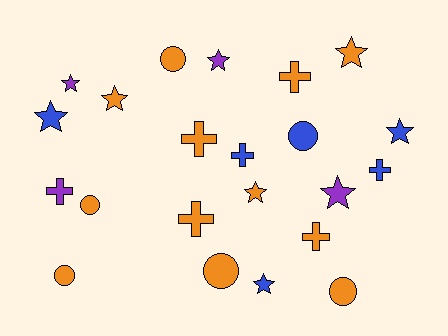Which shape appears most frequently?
Star, with 9 objects.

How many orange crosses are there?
There are 4 orange crosses.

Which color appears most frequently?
Orange, with 12 objects.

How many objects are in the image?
There are 22 objects.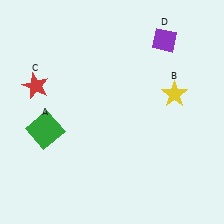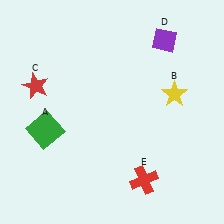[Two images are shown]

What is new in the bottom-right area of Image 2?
A red cross (E) was added in the bottom-right area of Image 2.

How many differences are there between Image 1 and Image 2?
There is 1 difference between the two images.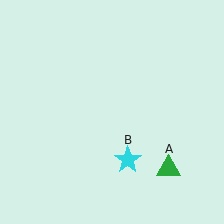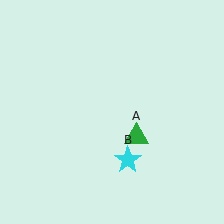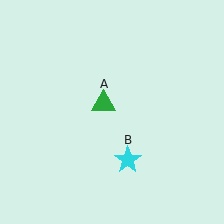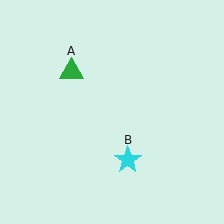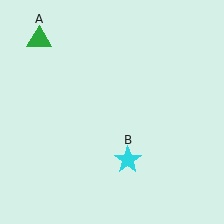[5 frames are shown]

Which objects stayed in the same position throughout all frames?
Cyan star (object B) remained stationary.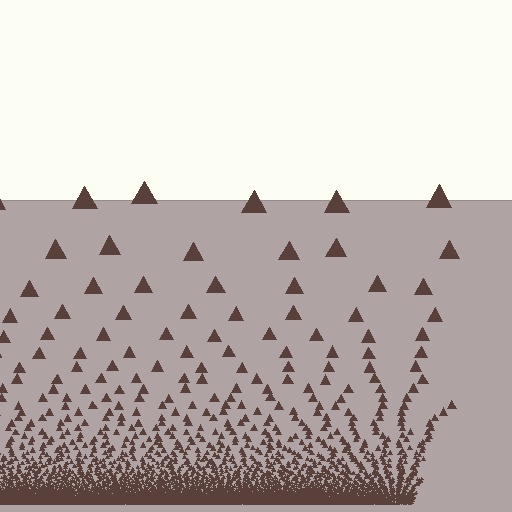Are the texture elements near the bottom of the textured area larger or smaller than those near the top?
Smaller. The gradient is inverted — elements near the bottom are smaller and denser.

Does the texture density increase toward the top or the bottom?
Density increases toward the bottom.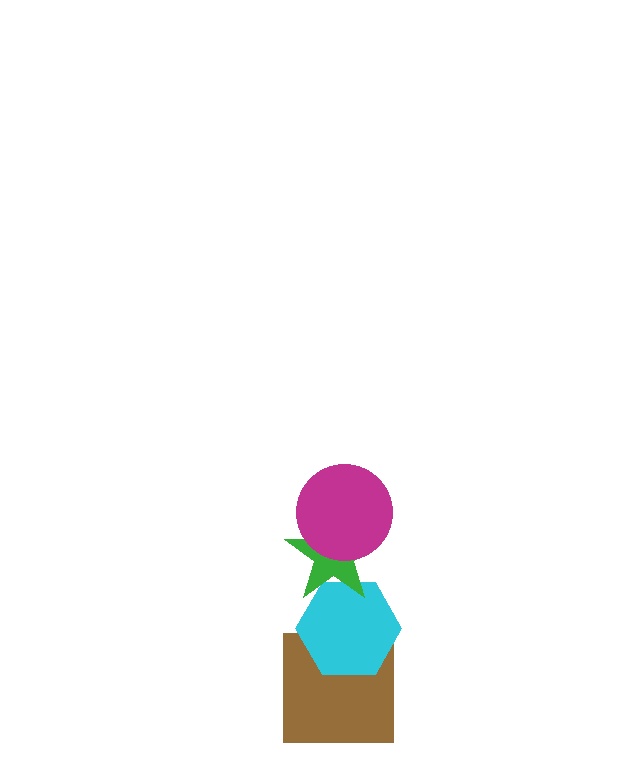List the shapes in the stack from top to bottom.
From top to bottom: the magenta circle, the green star, the cyan hexagon, the brown square.